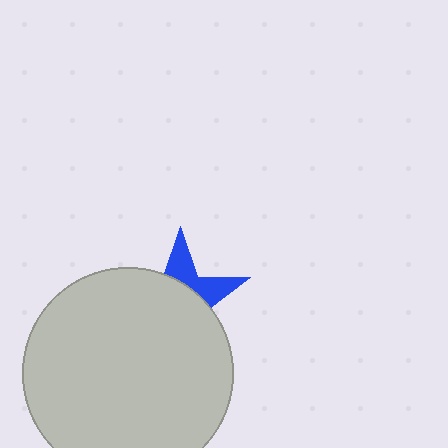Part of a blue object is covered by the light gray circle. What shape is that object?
It is a star.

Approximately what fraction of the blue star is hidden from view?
Roughly 69% of the blue star is hidden behind the light gray circle.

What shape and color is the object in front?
The object in front is a light gray circle.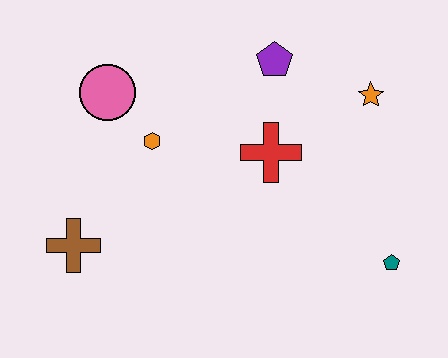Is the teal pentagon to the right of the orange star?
Yes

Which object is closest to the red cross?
The purple pentagon is closest to the red cross.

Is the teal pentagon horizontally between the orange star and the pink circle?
No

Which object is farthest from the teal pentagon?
The pink circle is farthest from the teal pentagon.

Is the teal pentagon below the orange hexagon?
Yes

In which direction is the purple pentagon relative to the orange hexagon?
The purple pentagon is to the right of the orange hexagon.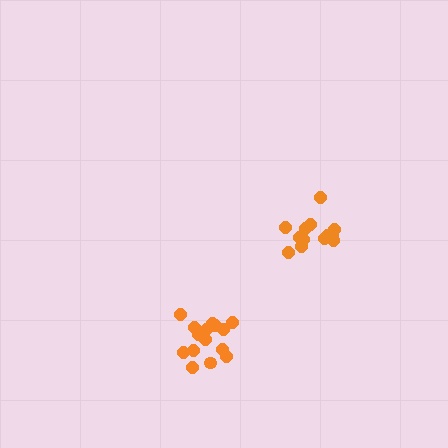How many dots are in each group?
Group 1: 15 dots, Group 2: 13 dots (28 total).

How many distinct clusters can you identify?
There are 2 distinct clusters.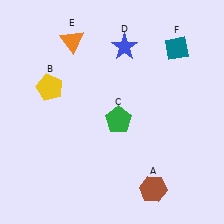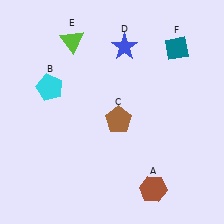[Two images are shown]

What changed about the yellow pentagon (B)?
In Image 1, B is yellow. In Image 2, it changed to cyan.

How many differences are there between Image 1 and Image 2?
There are 3 differences between the two images.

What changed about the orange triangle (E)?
In Image 1, E is orange. In Image 2, it changed to lime.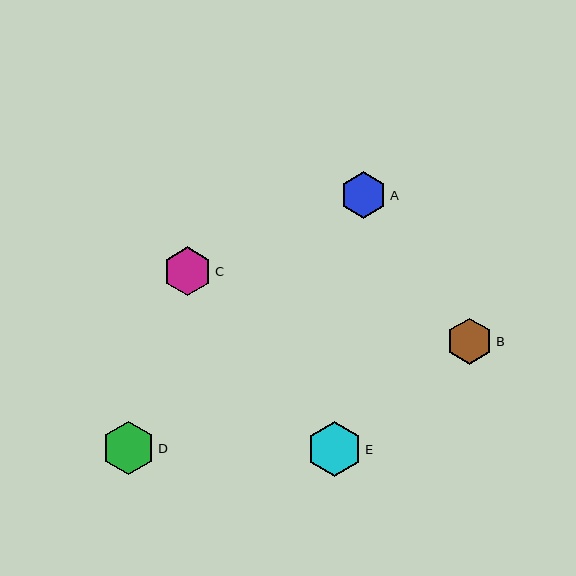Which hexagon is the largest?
Hexagon E is the largest with a size of approximately 55 pixels.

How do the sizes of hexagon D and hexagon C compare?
Hexagon D and hexagon C are approximately the same size.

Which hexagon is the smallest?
Hexagon B is the smallest with a size of approximately 46 pixels.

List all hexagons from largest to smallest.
From largest to smallest: E, D, C, A, B.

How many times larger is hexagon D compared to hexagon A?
Hexagon D is approximately 1.1 times the size of hexagon A.